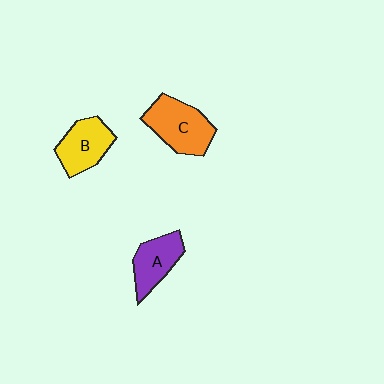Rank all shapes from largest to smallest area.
From largest to smallest: C (orange), B (yellow), A (purple).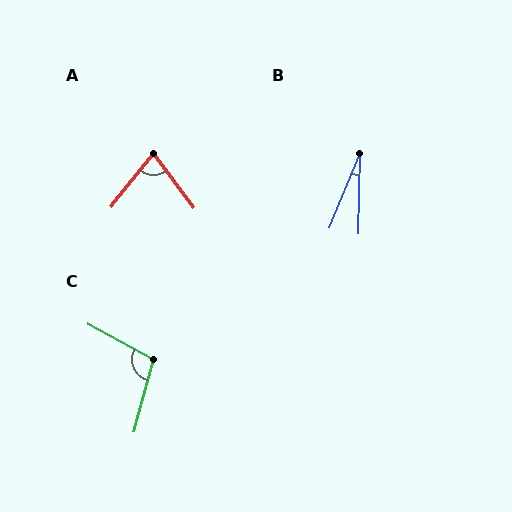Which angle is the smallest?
B, at approximately 21 degrees.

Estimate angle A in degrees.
Approximately 75 degrees.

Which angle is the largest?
C, at approximately 103 degrees.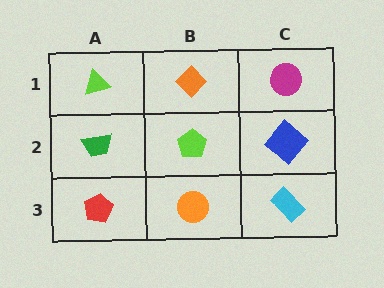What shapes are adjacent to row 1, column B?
A lime pentagon (row 2, column B), a lime triangle (row 1, column A), a magenta circle (row 1, column C).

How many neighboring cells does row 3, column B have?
3.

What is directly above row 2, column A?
A lime triangle.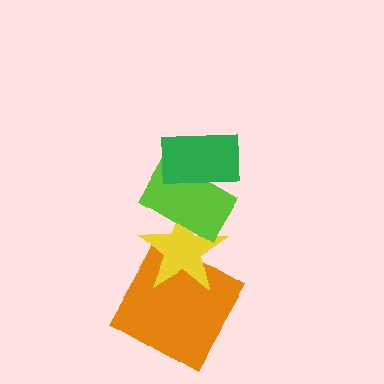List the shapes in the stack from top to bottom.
From top to bottom: the green rectangle, the lime rectangle, the yellow star, the orange square.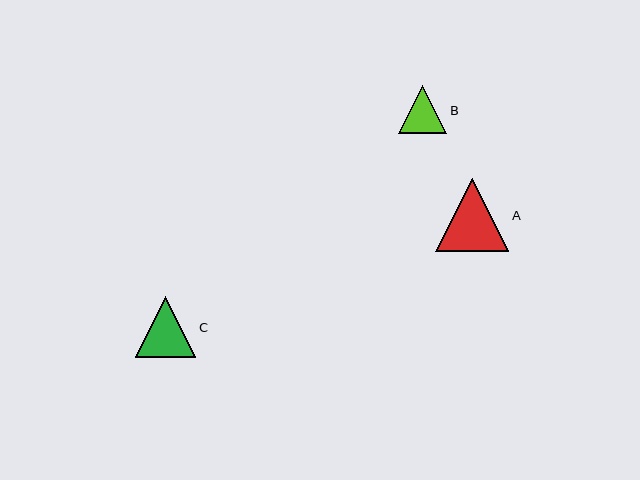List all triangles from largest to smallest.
From largest to smallest: A, C, B.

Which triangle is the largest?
Triangle A is the largest with a size of approximately 73 pixels.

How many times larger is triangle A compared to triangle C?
Triangle A is approximately 1.2 times the size of triangle C.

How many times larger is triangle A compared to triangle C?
Triangle A is approximately 1.2 times the size of triangle C.